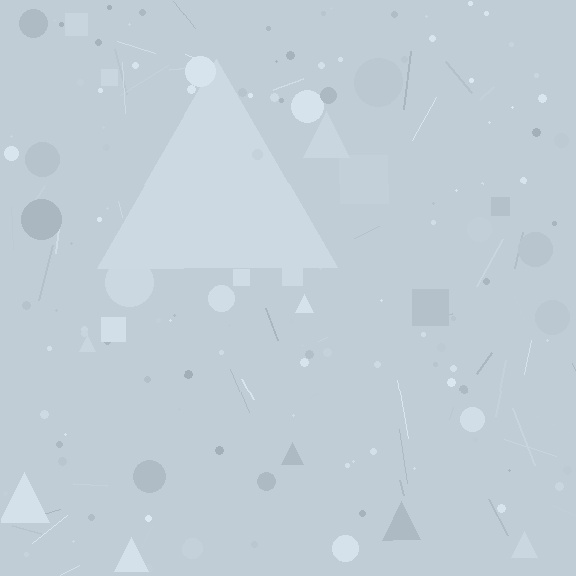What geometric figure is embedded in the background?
A triangle is embedded in the background.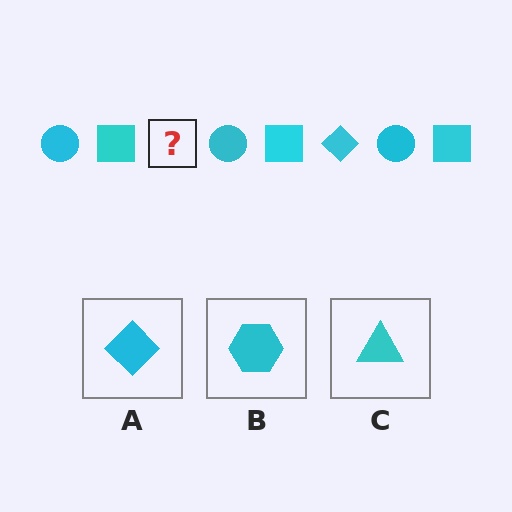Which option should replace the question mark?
Option A.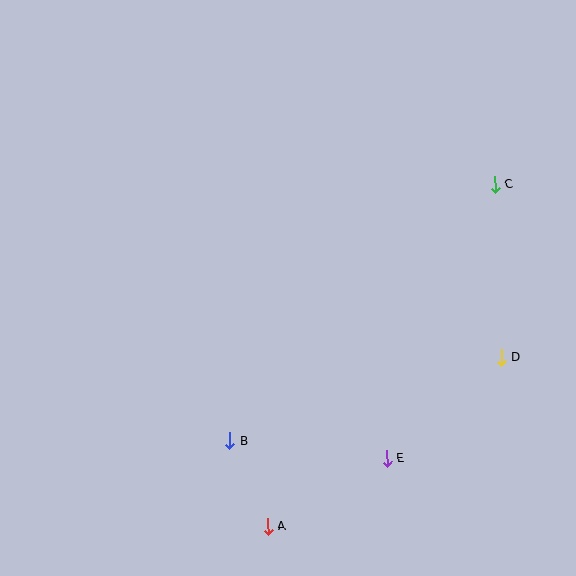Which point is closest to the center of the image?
Point B at (230, 441) is closest to the center.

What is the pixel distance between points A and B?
The distance between A and B is 94 pixels.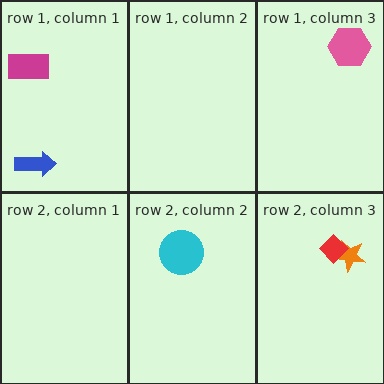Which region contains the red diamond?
The row 2, column 3 region.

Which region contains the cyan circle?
The row 2, column 2 region.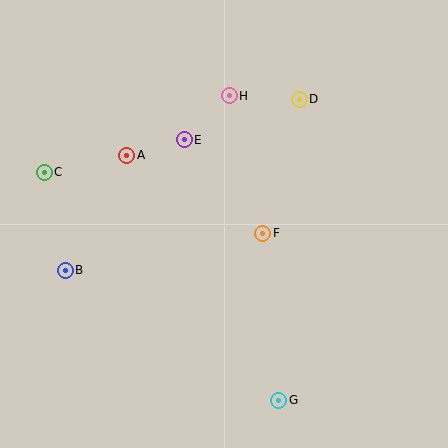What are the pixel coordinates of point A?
Point A is at (127, 155).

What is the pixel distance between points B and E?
The distance between B and E is 177 pixels.